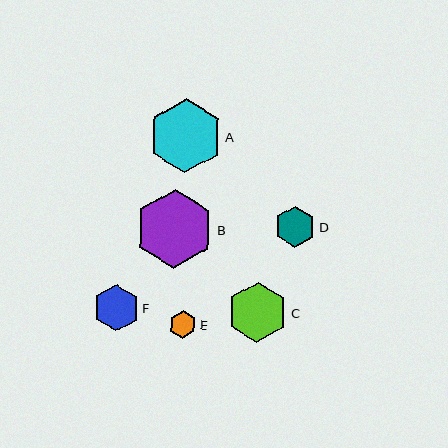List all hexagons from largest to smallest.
From largest to smallest: B, A, C, F, D, E.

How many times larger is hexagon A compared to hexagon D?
Hexagon A is approximately 1.8 times the size of hexagon D.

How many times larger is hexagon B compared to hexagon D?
Hexagon B is approximately 1.9 times the size of hexagon D.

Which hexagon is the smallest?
Hexagon E is the smallest with a size of approximately 27 pixels.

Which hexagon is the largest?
Hexagon B is the largest with a size of approximately 78 pixels.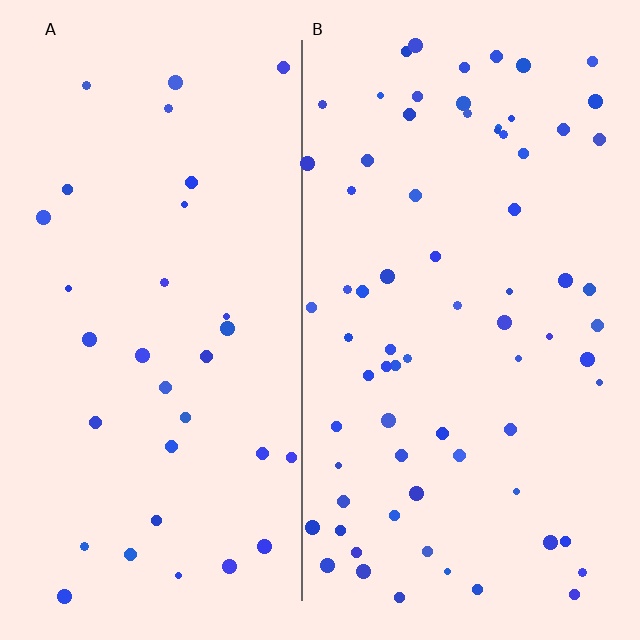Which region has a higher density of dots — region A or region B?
B (the right).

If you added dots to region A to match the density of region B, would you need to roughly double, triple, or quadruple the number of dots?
Approximately double.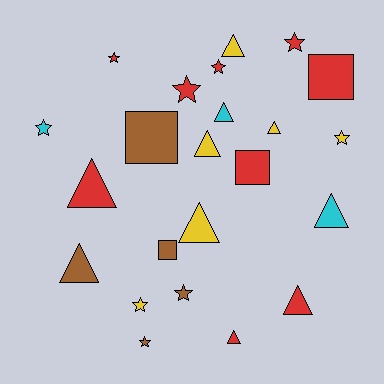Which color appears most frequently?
Red, with 9 objects.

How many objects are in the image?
There are 23 objects.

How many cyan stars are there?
There is 1 cyan star.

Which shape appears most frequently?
Triangle, with 10 objects.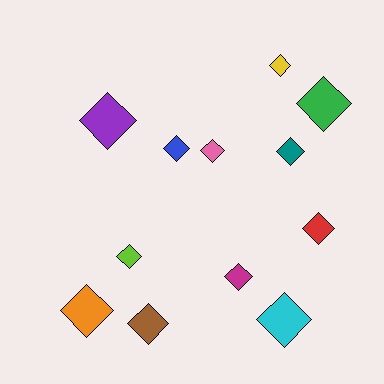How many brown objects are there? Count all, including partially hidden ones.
There is 1 brown object.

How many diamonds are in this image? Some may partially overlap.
There are 12 diamonds.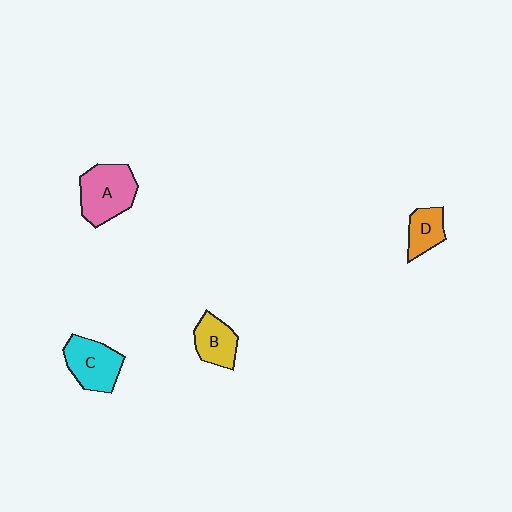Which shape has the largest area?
Shape A (pink).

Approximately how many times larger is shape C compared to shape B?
Approximately 1.3 times.